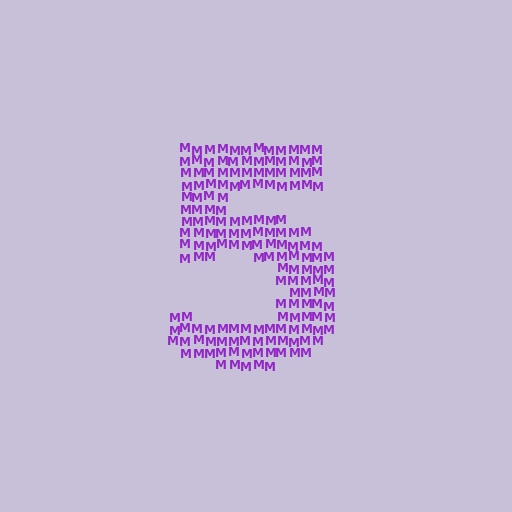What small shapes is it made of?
It is made of small letter M's.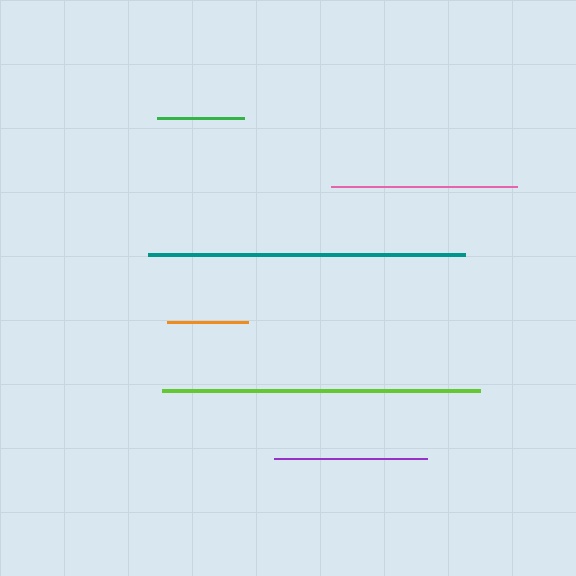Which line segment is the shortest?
The orange line is the shortest at approximately 81 pixels.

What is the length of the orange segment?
The orange segment is approximately 81 pixels long.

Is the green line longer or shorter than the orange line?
The green line is longer than the orange line.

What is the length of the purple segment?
The purple segment is approximately 153 pixels long.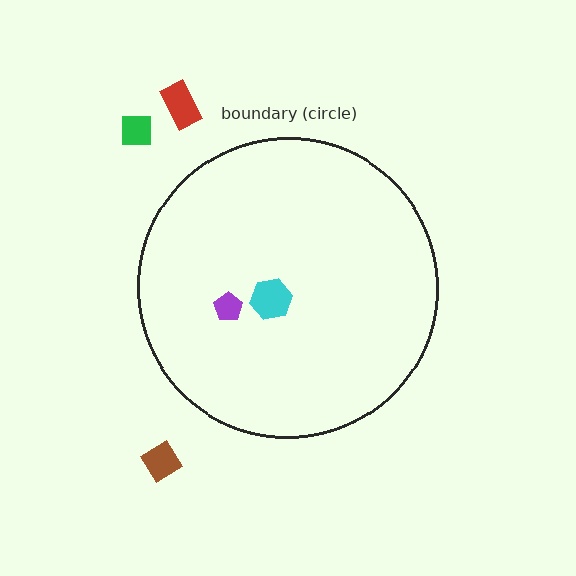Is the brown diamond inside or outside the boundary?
Outside.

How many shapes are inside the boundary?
2 inside, 3 outside.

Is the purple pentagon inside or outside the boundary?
Inside.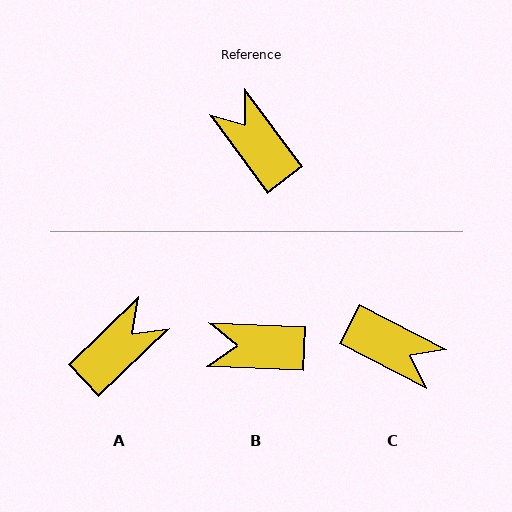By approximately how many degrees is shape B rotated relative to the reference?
Approximately 51 degrees counter-clockwise.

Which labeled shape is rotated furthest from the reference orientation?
C, about 154 degrees away.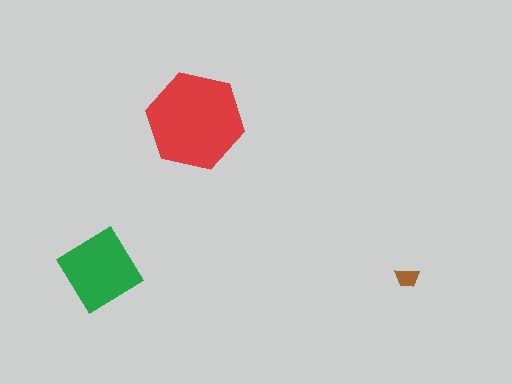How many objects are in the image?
There are 3 objects in the image.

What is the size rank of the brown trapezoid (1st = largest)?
3rd.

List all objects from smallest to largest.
The brown trapezoid, the green diamond, the red hexagon.